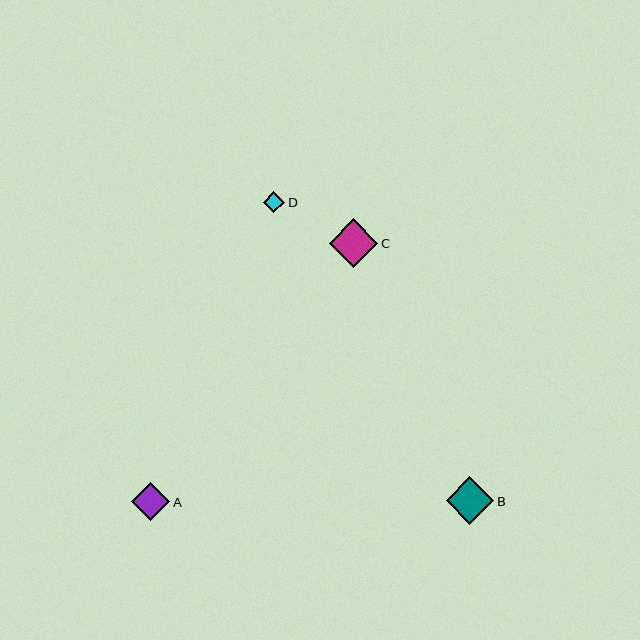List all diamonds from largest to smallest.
From largest to smallest: C, B, A, D.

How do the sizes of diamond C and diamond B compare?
Diamond C and diamond B are approximately the same size.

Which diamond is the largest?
Diamond C is the largest with a size of approximately 49 pixels.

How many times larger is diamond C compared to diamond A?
Diamond C is approximately 1.3 times the size of diamond A.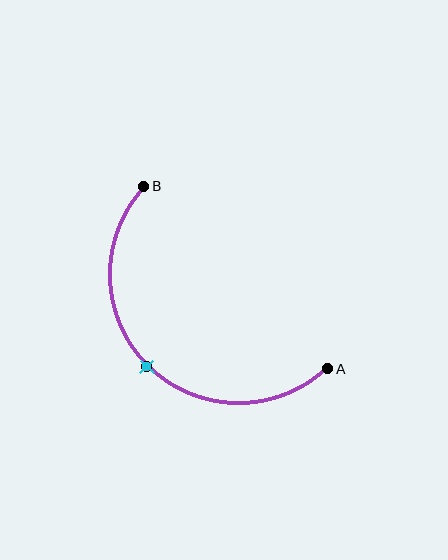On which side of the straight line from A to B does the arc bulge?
The arc bulges below and to the left of the straight line connecting A and B.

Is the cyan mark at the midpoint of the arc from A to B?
Yes. The cyan mark lies on the arc at equal arc-length from both A and B — it is the arc midpoint.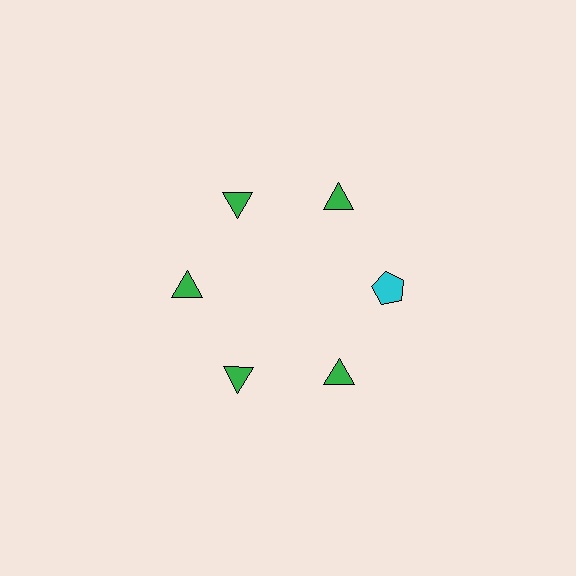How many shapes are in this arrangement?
There are 6 shapes arranged in a ring pattern.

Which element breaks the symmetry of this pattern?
The cyan pentagon at roughly the 3 o'clock position breaks the symmetry. All other shapes are green triangles.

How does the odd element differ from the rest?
It differs in both color (cyan instead of green) and shape (pentagon instead of triangle).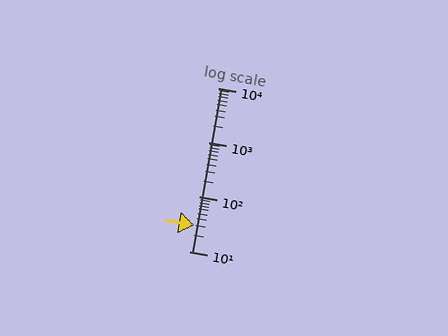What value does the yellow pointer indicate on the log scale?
The pointer indicates approximately 30.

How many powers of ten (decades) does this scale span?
The scale spans 3 decades, from 10 to 10000.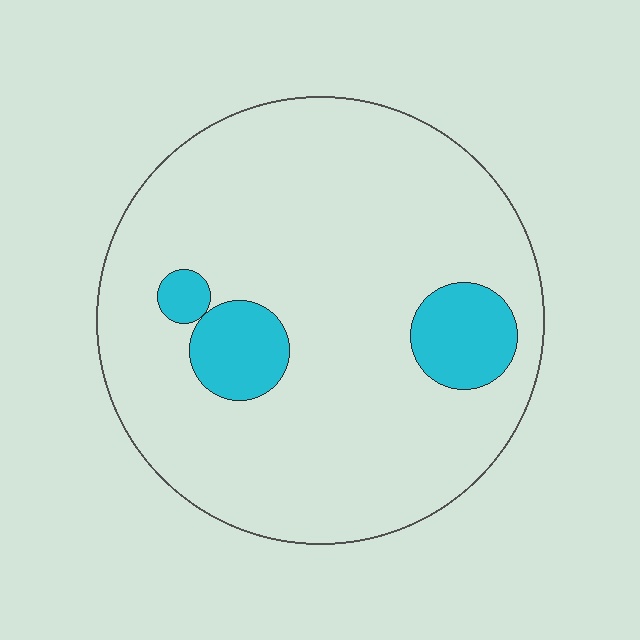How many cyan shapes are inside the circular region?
3.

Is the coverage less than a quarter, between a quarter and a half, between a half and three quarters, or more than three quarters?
Less than a quarter.